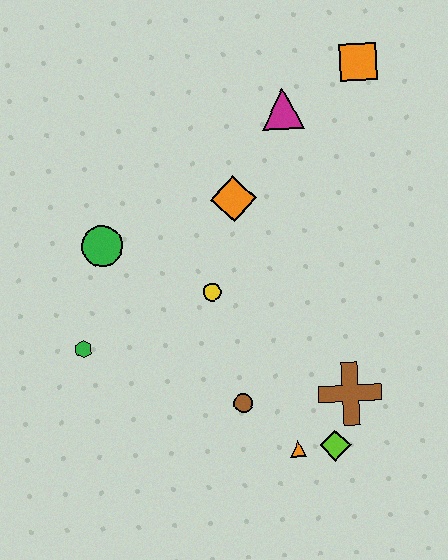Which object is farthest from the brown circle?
The orange square is farthest from the brown circle.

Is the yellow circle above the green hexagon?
Yes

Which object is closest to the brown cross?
The lime diamond is closest to the brown cross.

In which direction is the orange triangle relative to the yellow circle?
The orange triangle is below the yellow circle.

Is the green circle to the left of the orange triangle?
Yes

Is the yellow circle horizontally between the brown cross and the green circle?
Yes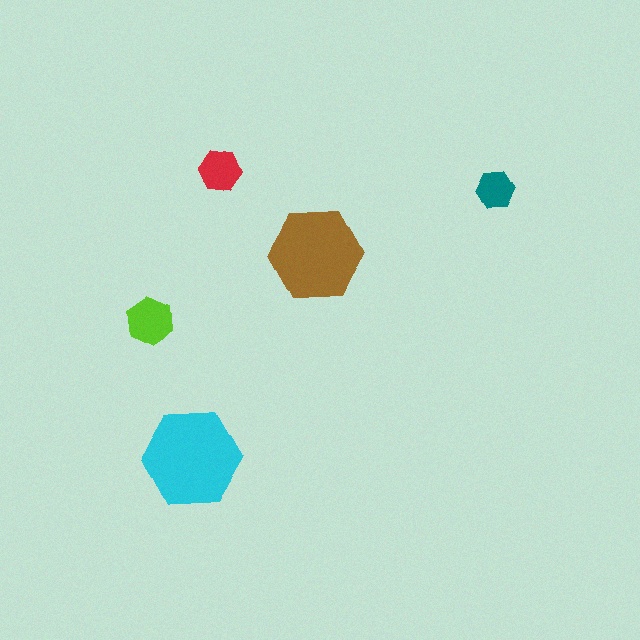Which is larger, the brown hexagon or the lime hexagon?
The brown one.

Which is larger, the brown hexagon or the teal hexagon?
The brown one.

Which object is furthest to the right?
The teal hexagon is rightmost.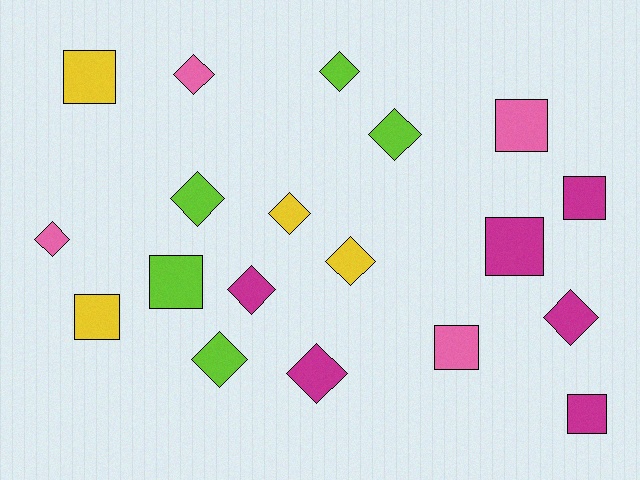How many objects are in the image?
There are 19 objects.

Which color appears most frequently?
Magenta, with 6 objects.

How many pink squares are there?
There are 2 pink squares.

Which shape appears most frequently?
Diamond, with 11 objects.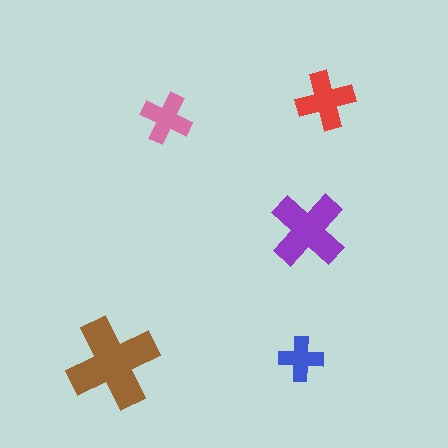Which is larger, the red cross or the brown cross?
The brown one.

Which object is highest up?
The red cross is topmost.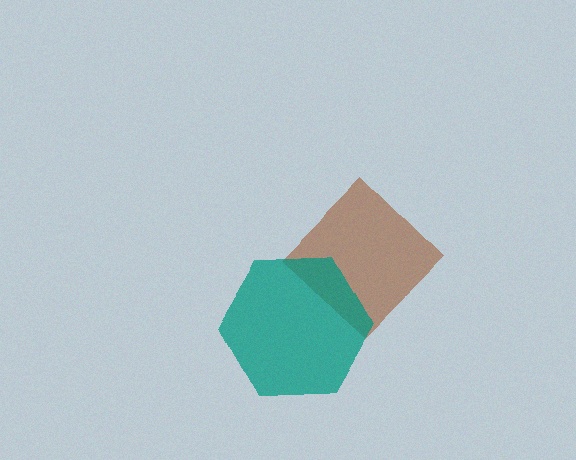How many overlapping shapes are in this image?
There are 2 overlapping shapes in the image.